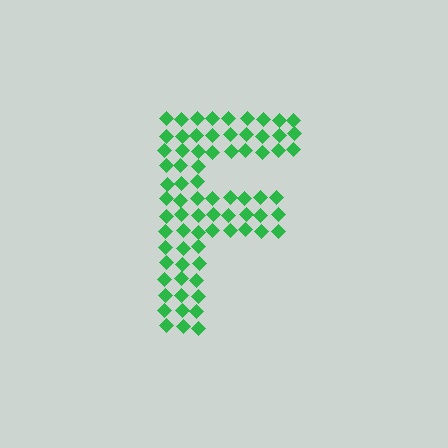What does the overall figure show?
The overall figure shows the letter F.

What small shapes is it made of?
It is made of small diamonds.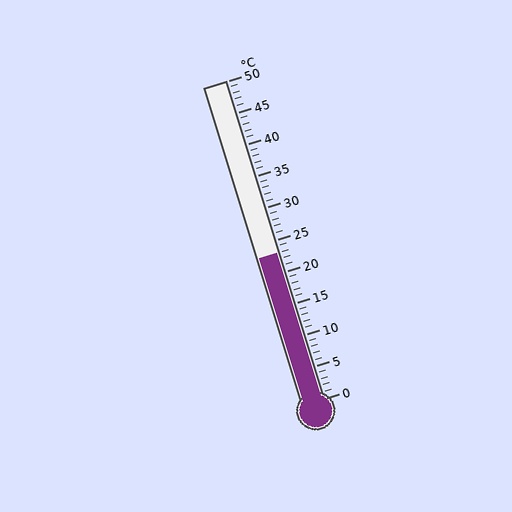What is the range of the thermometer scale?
The thermometer scale ranges from 0°C to 50°C.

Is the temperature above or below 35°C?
The temperature is below 35°C.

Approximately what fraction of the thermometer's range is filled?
The thermometer is filled to approximately 45% of its range.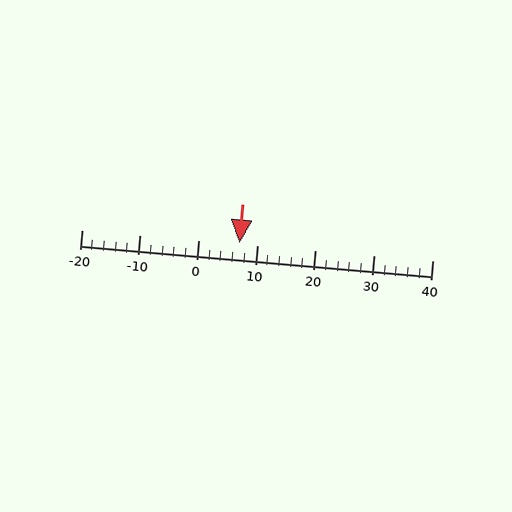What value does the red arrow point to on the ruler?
The red arrow points to approximately 7.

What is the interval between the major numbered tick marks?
The major tick marks are spaced 10 units apart.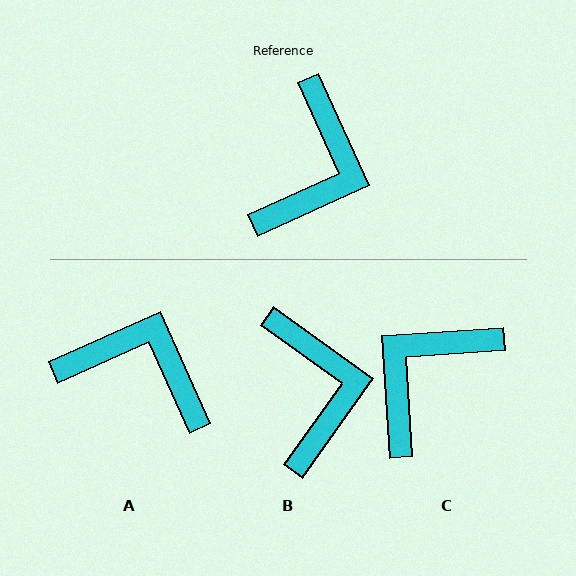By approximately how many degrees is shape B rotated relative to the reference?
Approximately 30 degrees counter-clockwise.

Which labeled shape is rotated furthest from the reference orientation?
C, about 159 degrees away.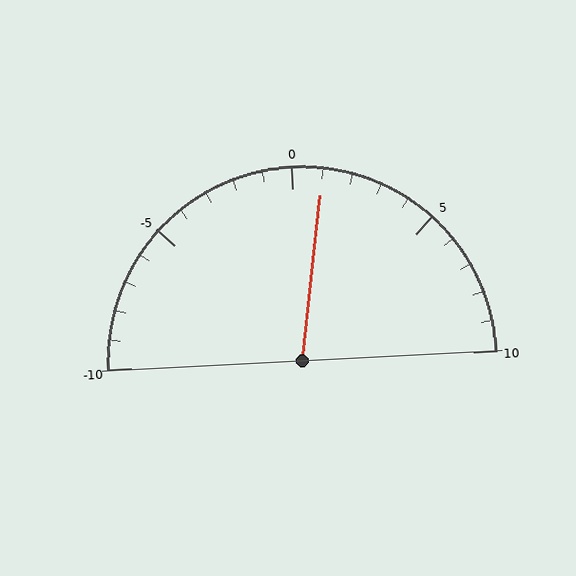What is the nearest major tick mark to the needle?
The nearest major tick mark is 0.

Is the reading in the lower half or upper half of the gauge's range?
The reading is in the upper half of the range (-10 to 10).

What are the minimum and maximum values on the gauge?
The gauge ranges from -10 to 10.